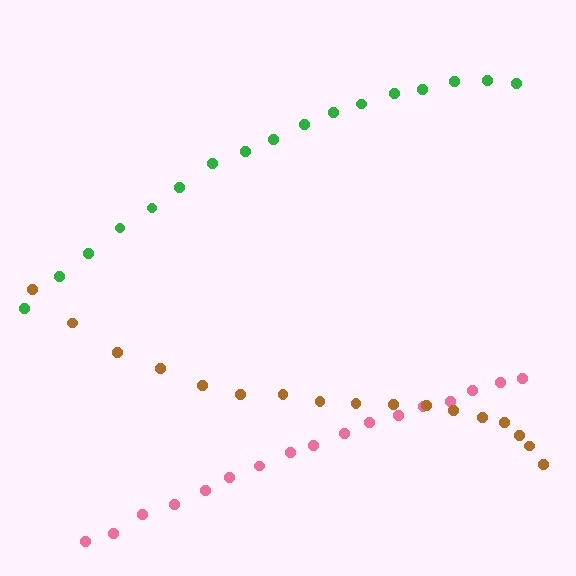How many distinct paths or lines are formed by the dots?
There are 3 distinct paths.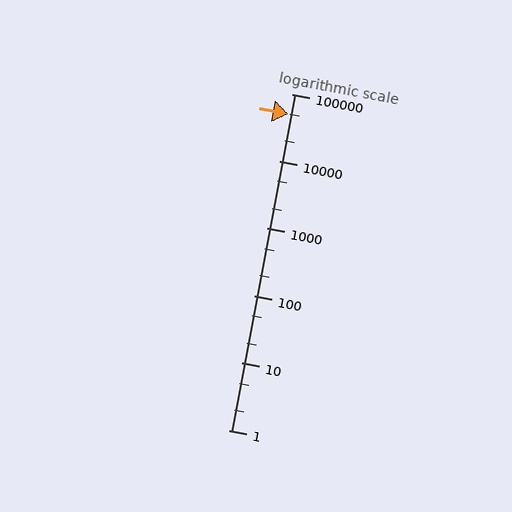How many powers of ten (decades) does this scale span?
The scale spans 5 decades, from 1 to 100000.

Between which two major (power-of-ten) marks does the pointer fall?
The pointer is between 10000 and 100000.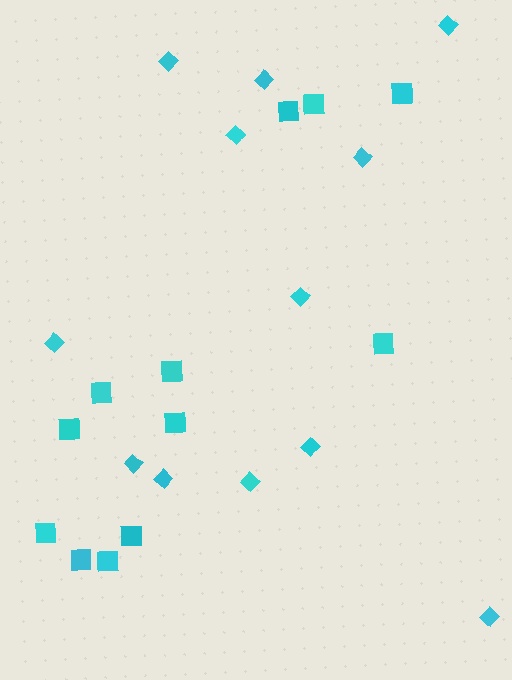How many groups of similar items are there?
There are 2 groups: one group of squares (12) and one group of diamonds (12).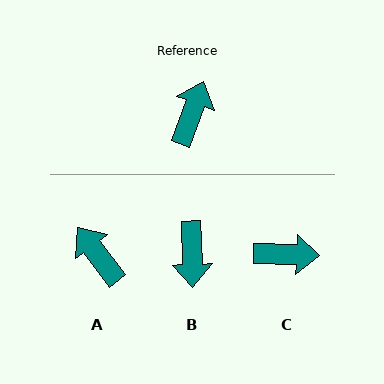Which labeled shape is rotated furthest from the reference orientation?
B, about 158 degrees away.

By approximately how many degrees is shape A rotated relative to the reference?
Approximately 58 degrees counter-clockwise.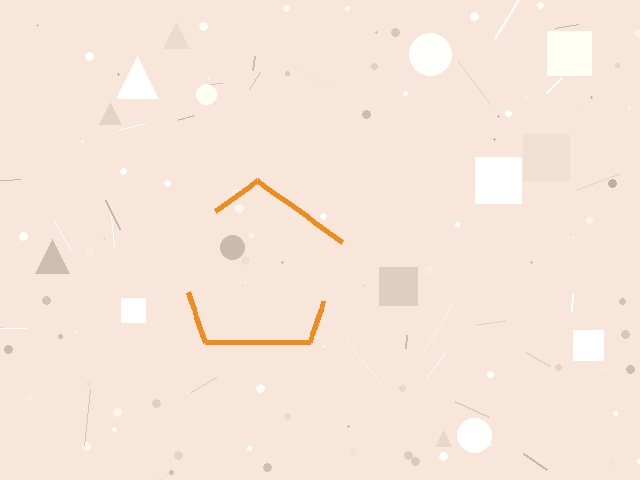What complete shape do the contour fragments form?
The contour fragments form a pentagon.